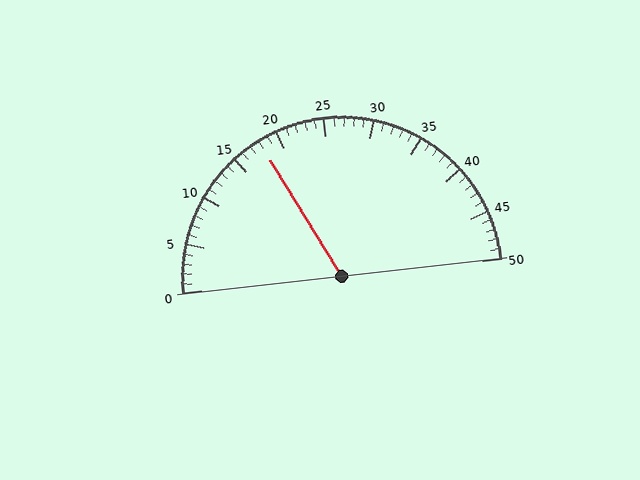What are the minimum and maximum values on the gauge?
The gauge ranges from 0 to 50.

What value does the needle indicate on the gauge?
The needle indicates approximately 18.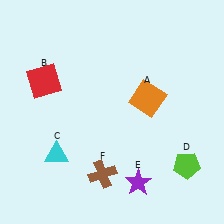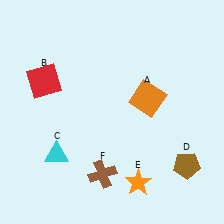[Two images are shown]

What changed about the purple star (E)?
In Image 1, E is purple. In Image 2, it changed to orange.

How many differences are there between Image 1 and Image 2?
There are 2 differences between the two images.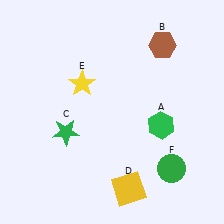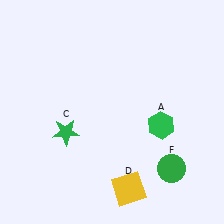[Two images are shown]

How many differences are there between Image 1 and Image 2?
There are 2 differences between the two images.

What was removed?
The brown hexagon (B), the yellow star (E) were removed in Image 2.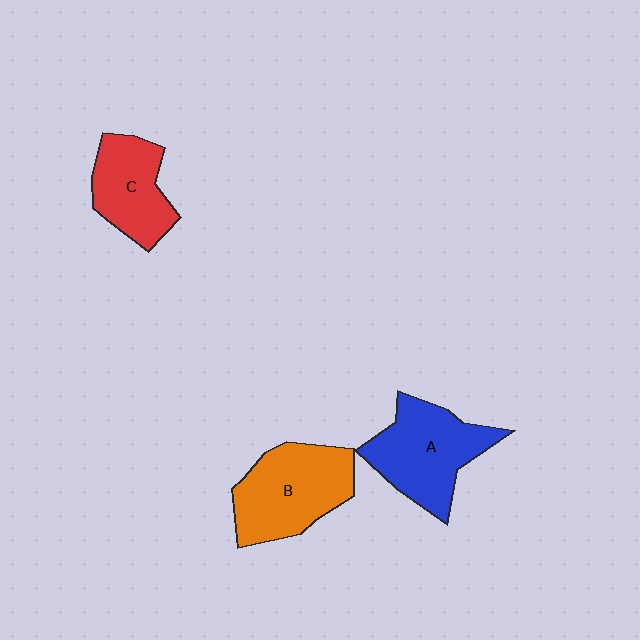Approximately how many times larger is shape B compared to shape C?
Approximately 1.3 times.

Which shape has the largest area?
Shape B (orange).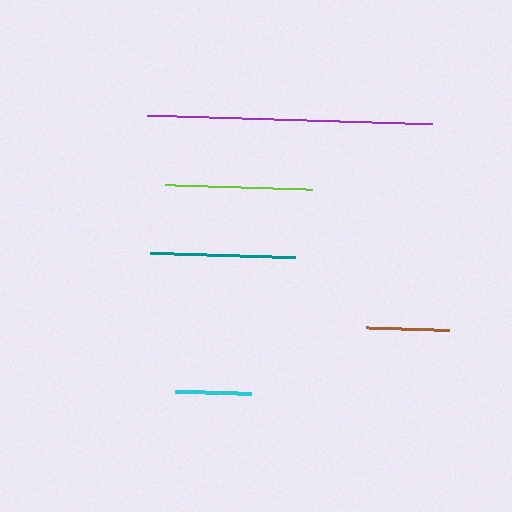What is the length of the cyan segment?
The cyan segment is approximately 76 pixels long.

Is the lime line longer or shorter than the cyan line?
The lime line is longer than the cyan line.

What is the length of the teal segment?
The teal segment is approximately 144 pixels long.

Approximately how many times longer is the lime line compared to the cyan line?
The lime line is approximately 1.9 times the length of the cyan line.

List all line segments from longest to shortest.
From longest to shortest: purple, lime, teal, brown, cyan.